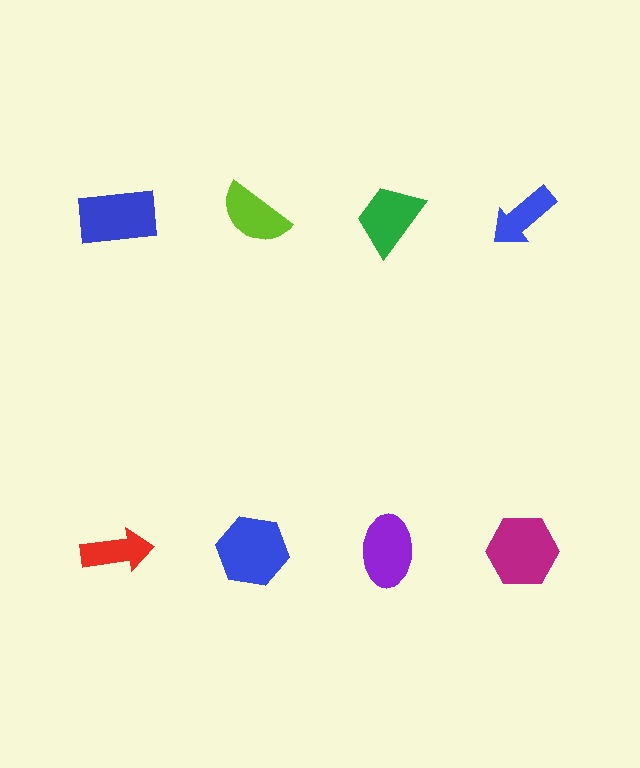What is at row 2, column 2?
A blue hexagon.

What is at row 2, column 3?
A purple ellipse.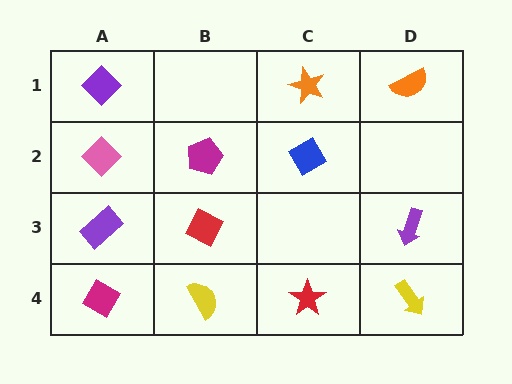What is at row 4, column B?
A yellow semicircle.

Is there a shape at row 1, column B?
No, that cell is empty.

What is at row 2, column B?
A magenta pentagon.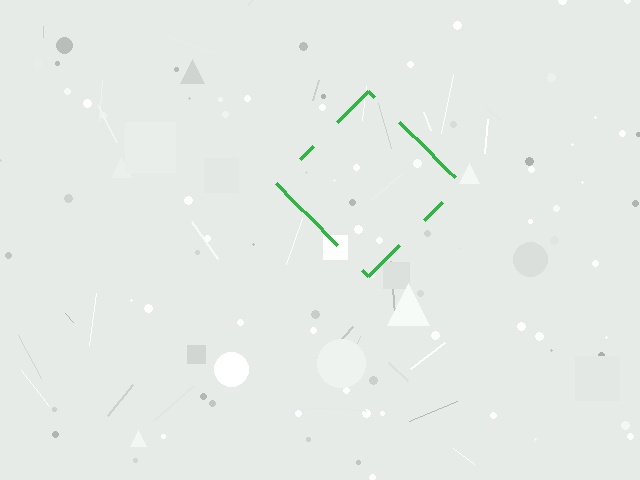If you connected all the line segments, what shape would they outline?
They would outline a diamond.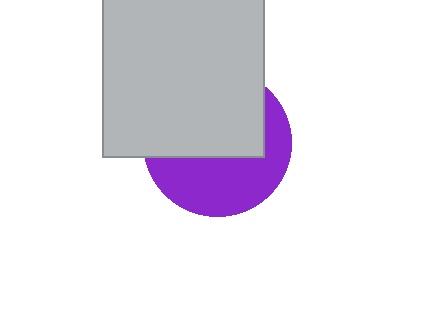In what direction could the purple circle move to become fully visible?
The purple circle could move down. That would shift it out from behind the light gray rectangle entirely.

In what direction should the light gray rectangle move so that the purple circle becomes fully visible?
The light gray rectangle should move up. That is the shortest direction to clear the overlap and leave the purple circle fully visible.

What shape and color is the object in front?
The object in front is a light gray rectangle.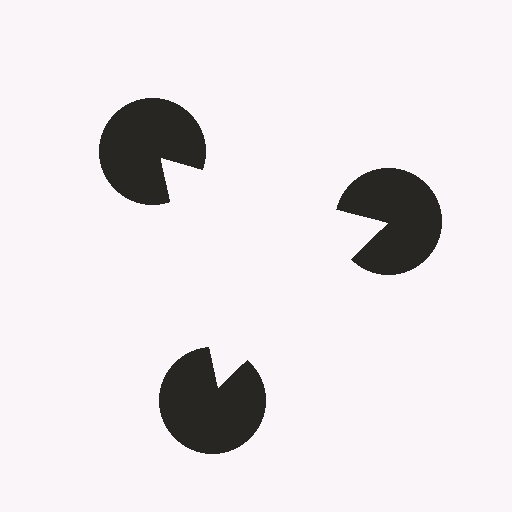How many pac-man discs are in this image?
There are 3 — one at each vertex of the illusory triangle.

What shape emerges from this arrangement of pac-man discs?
An illusory triangle — its edges are inferred from the aligned wedge cuts in the pac-man discs, not physically drawn.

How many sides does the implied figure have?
3 sides.